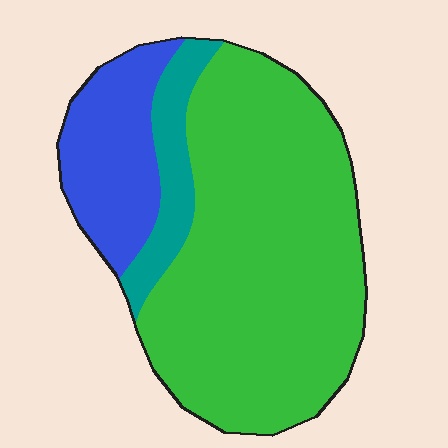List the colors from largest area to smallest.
From largest to smallest: green, blue, teal.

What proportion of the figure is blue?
Blue takes up about one fifth (1/5) of the figure.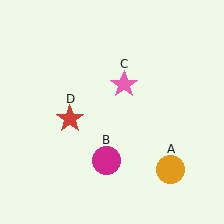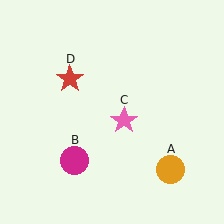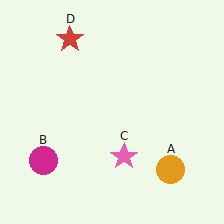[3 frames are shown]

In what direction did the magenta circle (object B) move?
The magenta circle (object B) moved left.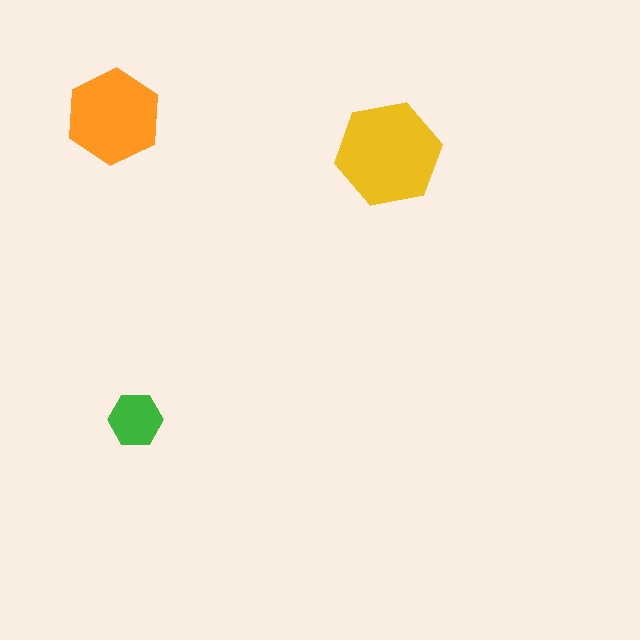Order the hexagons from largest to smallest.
the yellow one, the orange one, the green one.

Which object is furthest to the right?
The yellow hexagon is rightmost.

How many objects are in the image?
There are 3 objects in the image.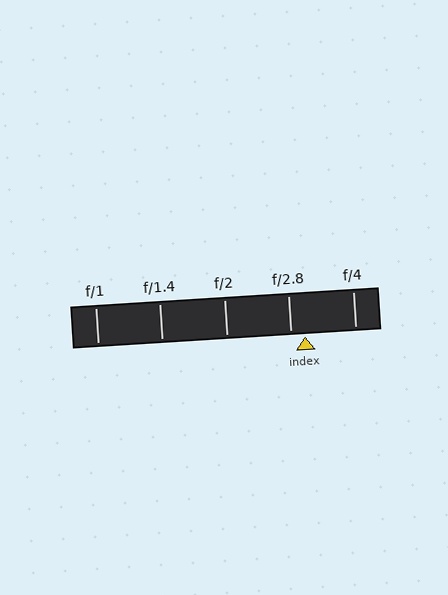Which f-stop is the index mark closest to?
The index mark is closest to f/2.8.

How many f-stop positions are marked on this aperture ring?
There are 5 f-stop positions marked.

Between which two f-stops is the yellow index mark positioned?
The index mark is between f/2.8 and f/4.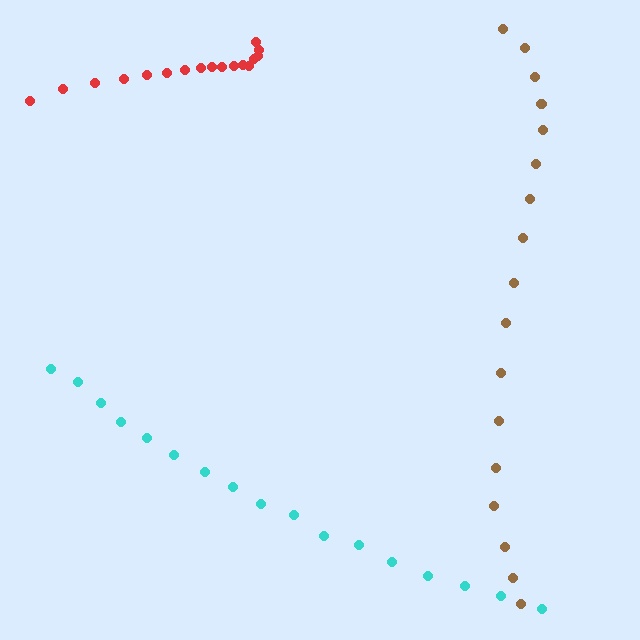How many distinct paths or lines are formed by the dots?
There are 3 distinct paths.